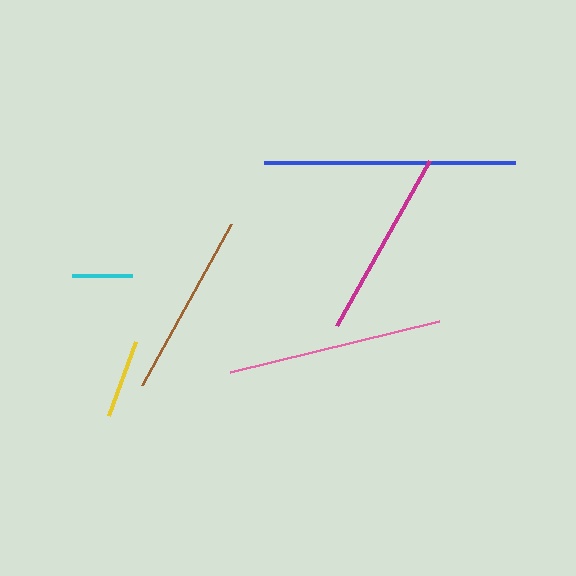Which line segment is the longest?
The blue line is the longest at approximately 250 pixels.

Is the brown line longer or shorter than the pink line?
The pink line is longer than the brown line.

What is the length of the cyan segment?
The cyan segment is approximately 60 pixels long.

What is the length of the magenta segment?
The magenta segment is approximately 190 pixels long.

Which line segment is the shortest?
The cyan line is the shortest at approximately 60 pixels.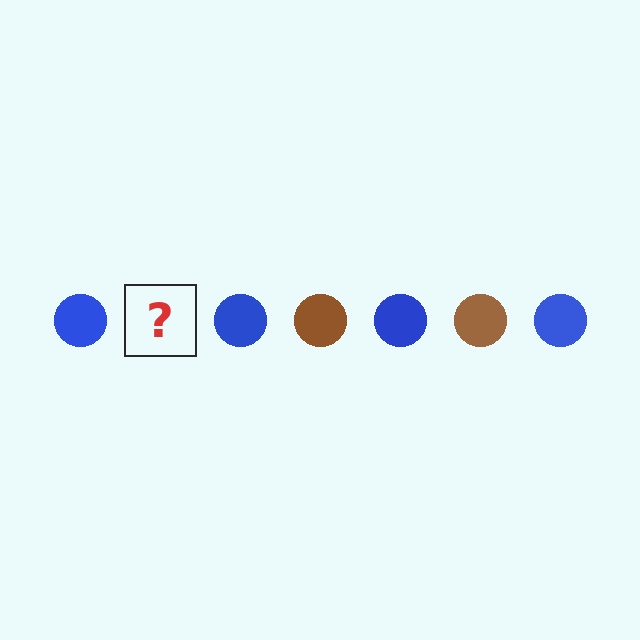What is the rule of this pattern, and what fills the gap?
The rule is that the pattern cycles through blue, brown circles. The gap should be filled with a brown circle.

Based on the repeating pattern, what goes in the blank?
The blank should be a brown circle.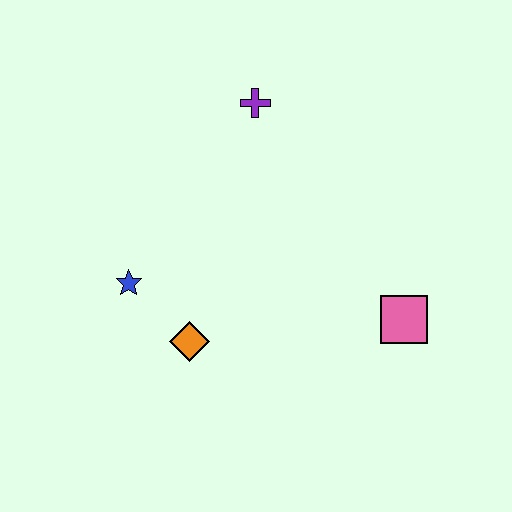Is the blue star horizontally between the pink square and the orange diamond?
No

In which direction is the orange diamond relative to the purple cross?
The orange diamond is below the purple cross.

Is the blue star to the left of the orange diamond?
Yes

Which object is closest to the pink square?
The orange diamond is closest to the pink square.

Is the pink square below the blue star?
Yes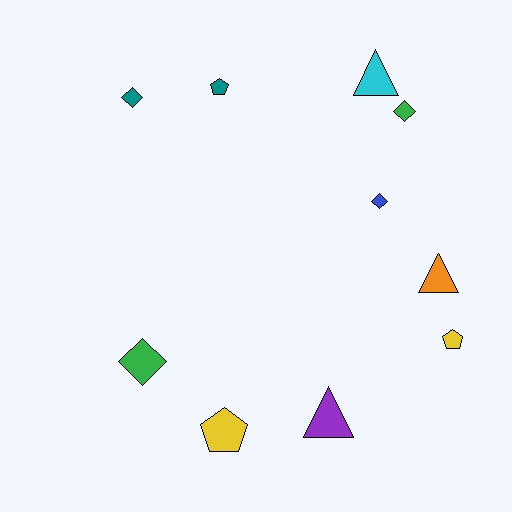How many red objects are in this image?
There are no red objects.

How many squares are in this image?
There are no squares.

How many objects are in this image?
There are 10 objects.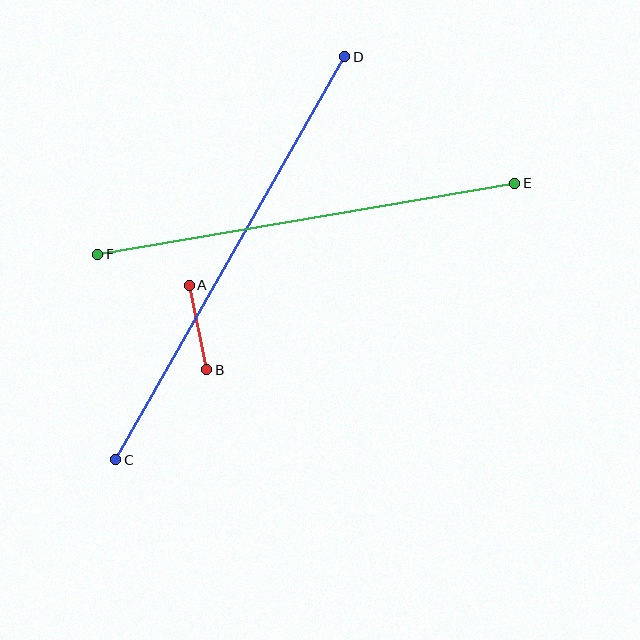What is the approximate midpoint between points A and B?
The midpoint is at approximately (198, 327) pixels.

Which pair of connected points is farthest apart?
Points C and D are farthest apart.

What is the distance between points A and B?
The distance is approximately 86 pixels.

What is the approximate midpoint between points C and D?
The midpoint is at approximately (230, 258) pixels.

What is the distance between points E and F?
The distance is approximately 423 pixels.